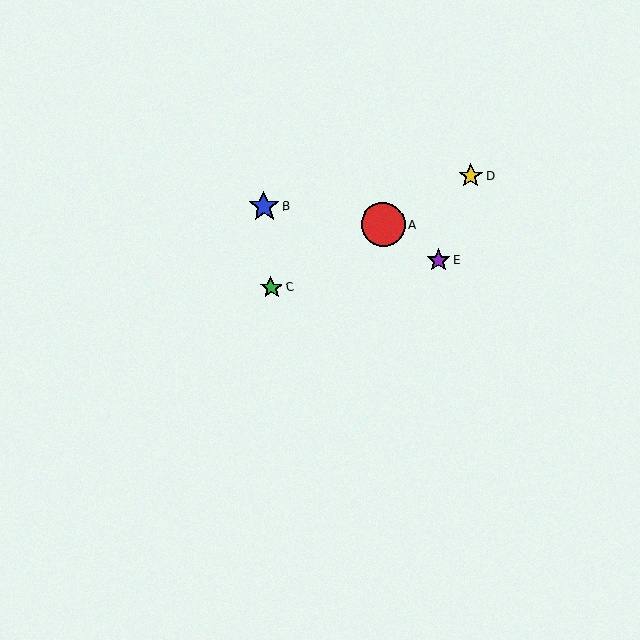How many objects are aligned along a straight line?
3 objects (A, C, D) are aligned along a straight line.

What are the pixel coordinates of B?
Object B is at (264, 206).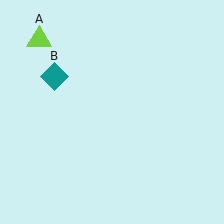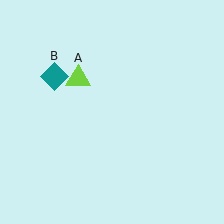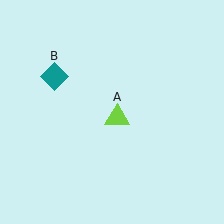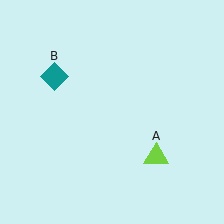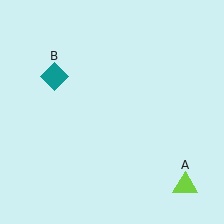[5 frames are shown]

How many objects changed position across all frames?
1 object changed position: lime triangle (object A).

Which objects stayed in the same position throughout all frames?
Teal diamond (object B) remained stationary.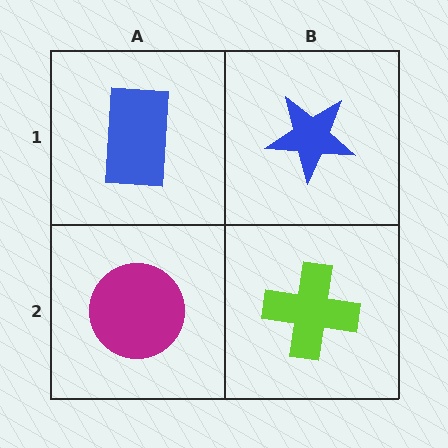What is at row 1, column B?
A blue star.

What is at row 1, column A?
A blue rectangle.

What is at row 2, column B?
A lime cross.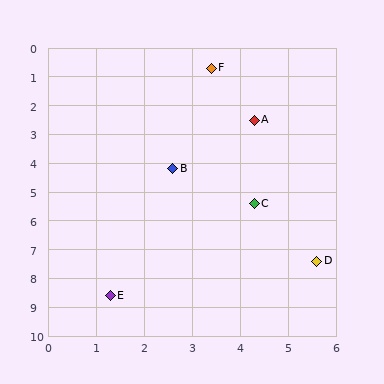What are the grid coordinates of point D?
Point D is at approximately (5.6, 7.4).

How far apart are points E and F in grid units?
Points E and F are about 8.2 grid units apart.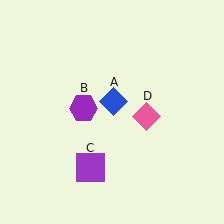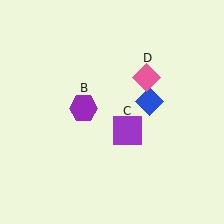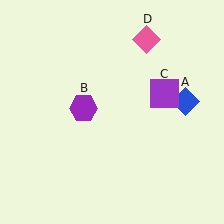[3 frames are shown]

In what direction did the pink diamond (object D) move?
The pink diamond (object D) moved up.